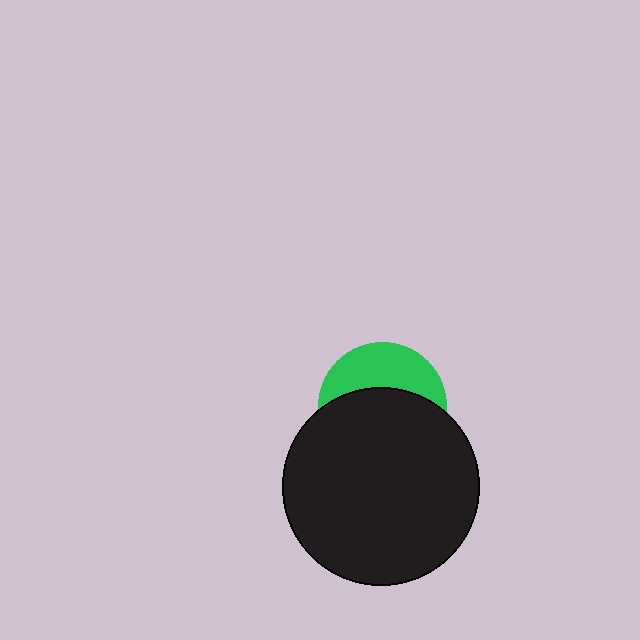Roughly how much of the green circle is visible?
A small part of it is visible (roughly 38%).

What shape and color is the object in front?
The object in front is a black circle.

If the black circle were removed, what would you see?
You would see the complete green circle.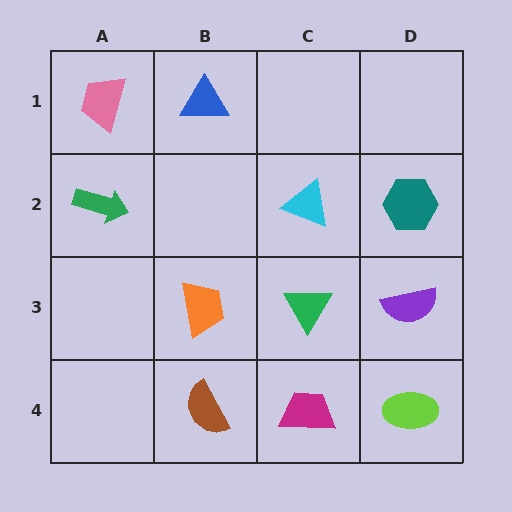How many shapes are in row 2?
3 shapes.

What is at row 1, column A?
A pink trapezoid.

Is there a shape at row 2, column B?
No, that cell is empty.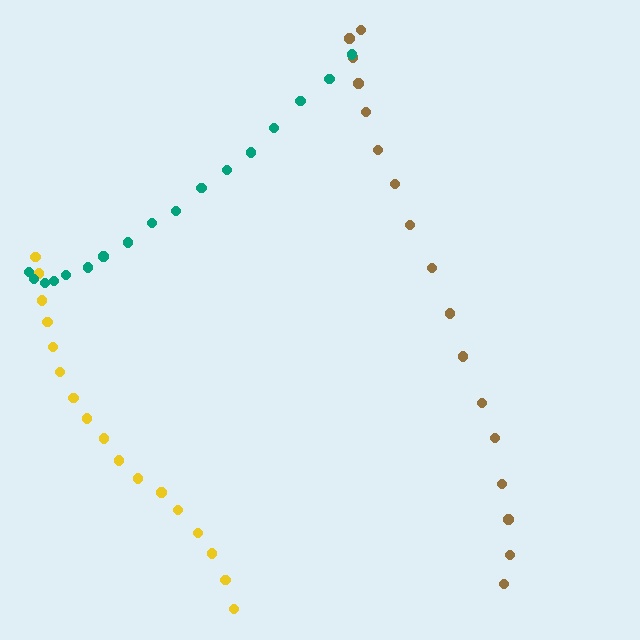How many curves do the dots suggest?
There are 3 distinct paths.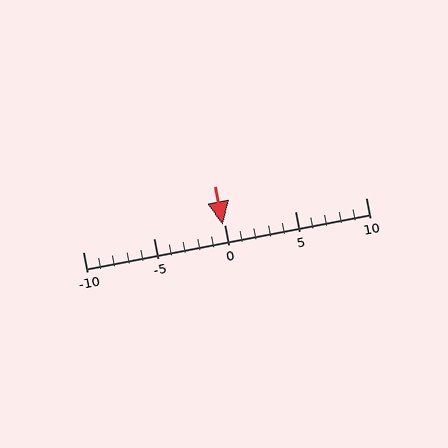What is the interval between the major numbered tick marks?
The major tick marks are spaced 5 units apart.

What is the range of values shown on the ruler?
The ruler shows values from -10 to 10.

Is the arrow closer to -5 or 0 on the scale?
The arrow is closer to 0.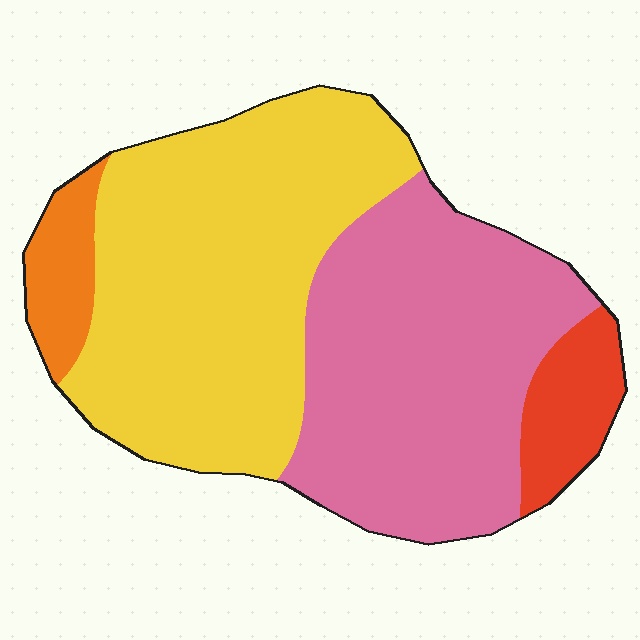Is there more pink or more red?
Pink.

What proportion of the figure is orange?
Orange takes up about one tenth (1/10) of the figure.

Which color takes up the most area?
Yellow, at roughly 45%.